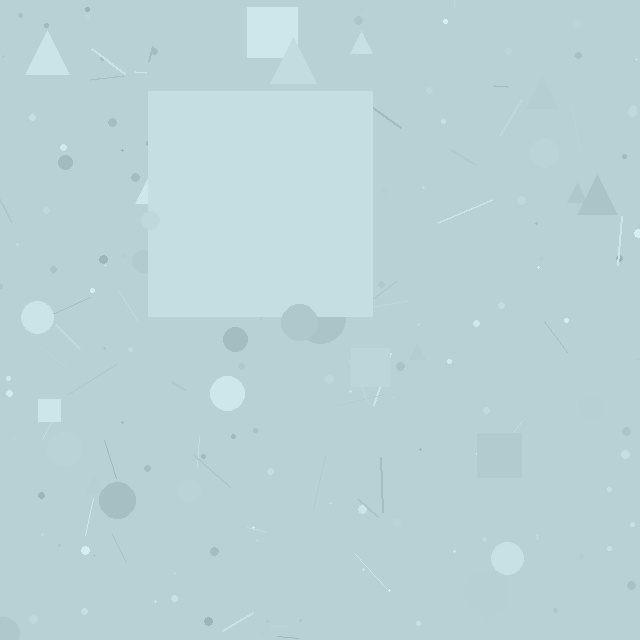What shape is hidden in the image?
A square is hidden in the image.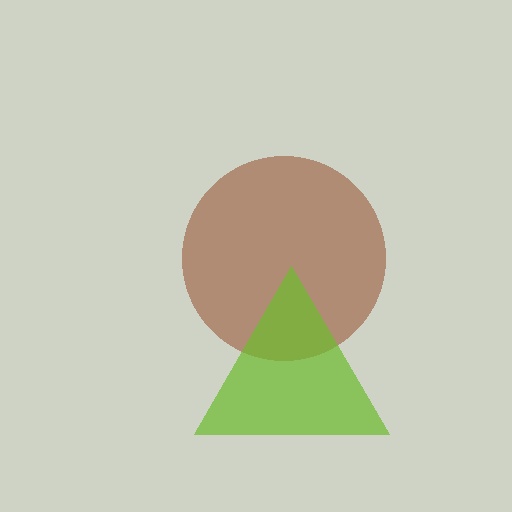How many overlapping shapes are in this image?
There are 2 overlapping shapes in the image.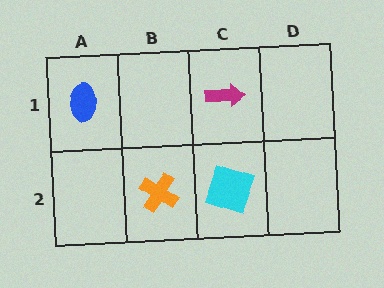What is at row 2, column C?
A cyan square.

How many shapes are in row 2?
2 shapes.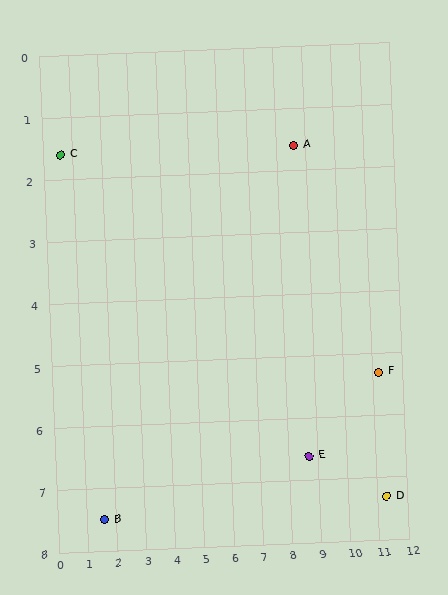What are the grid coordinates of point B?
Point B is at approximately (1.6, 7.5).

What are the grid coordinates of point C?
Point C is at approximately (0.6, 1.6).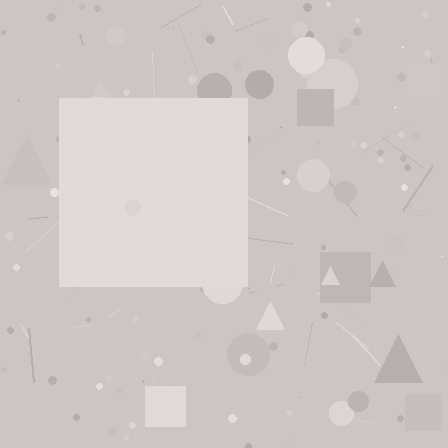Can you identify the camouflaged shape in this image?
The camouflaged shape is a square.